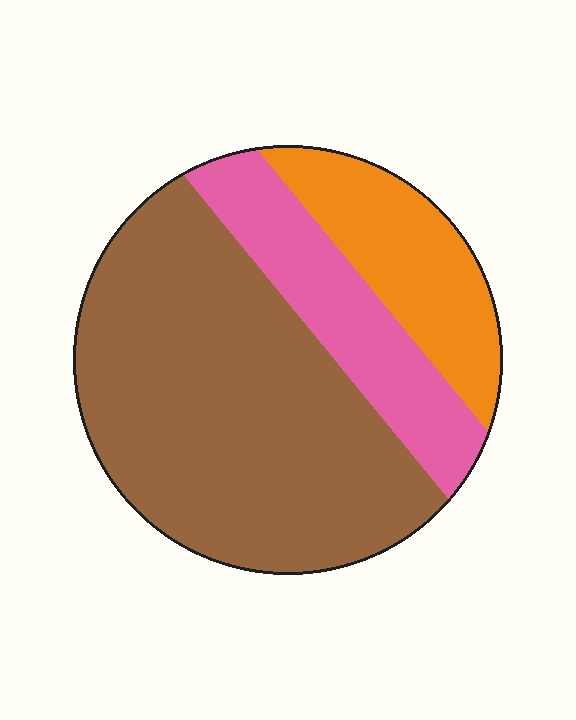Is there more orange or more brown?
Brown.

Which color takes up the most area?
Brown, at roughly 60%.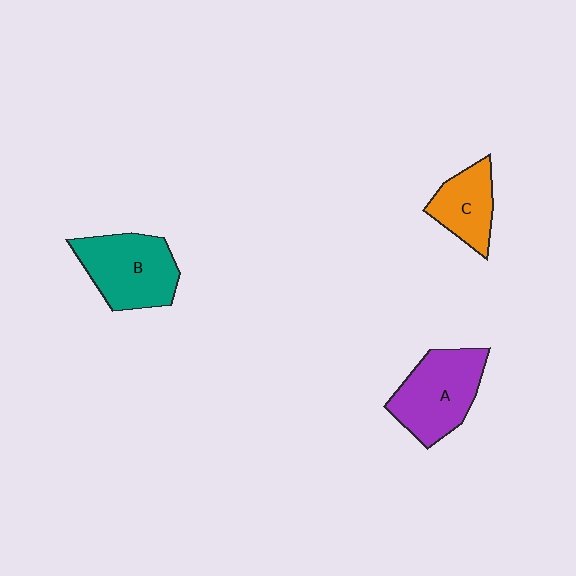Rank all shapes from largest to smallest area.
From largest to smallest: A (purple), B (teal), C (orange).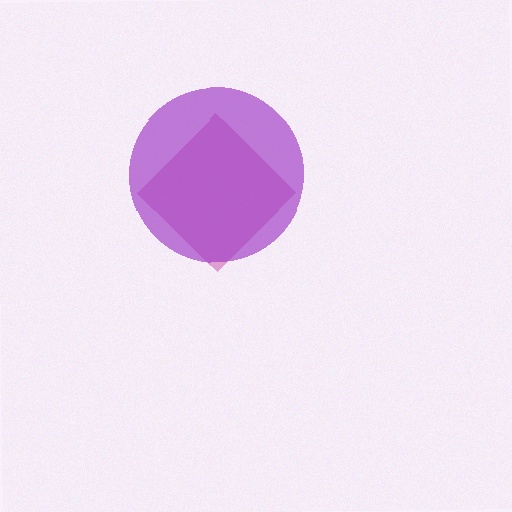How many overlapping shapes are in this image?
There are 2 overlapping shapes in the image.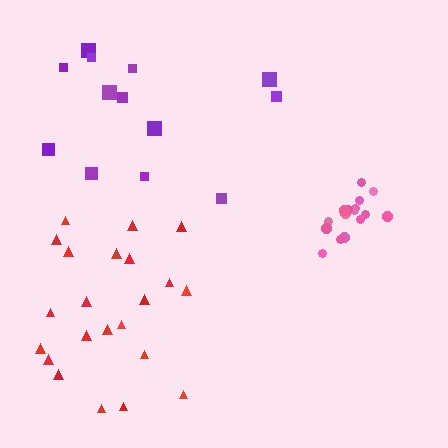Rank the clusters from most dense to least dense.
pink, red, purple.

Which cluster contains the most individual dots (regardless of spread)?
Red (23).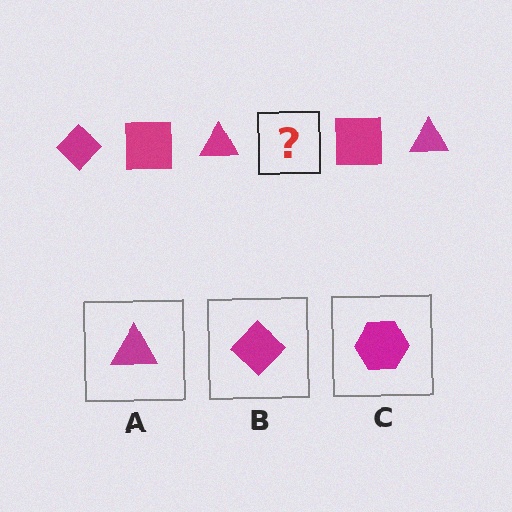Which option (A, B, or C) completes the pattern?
B.